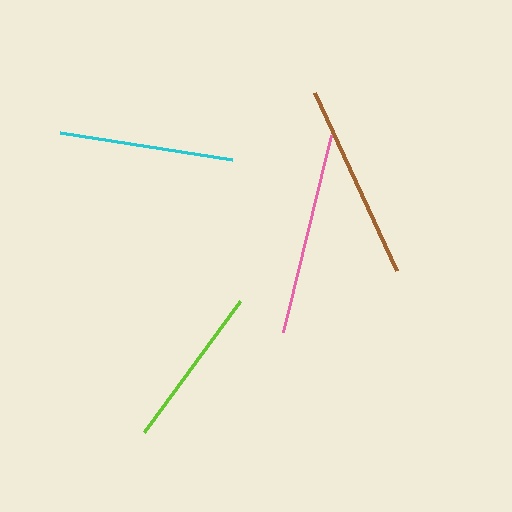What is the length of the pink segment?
The pink segment is approximately 203 pixels long.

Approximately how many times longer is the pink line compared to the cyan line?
The pink line is approximately 1.2 times the length of the cyan line.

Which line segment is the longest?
The pink line is the longest at approximately 203 pixels.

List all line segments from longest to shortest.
From longest to shortest: pink, brown, cyan, lime.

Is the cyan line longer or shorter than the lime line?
The cyan line is longer than the lime line.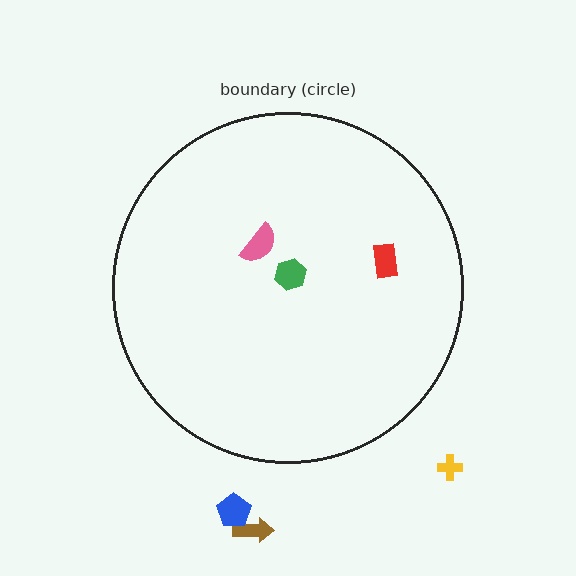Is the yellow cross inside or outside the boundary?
Outside.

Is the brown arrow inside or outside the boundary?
Outside.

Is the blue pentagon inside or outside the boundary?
Outside.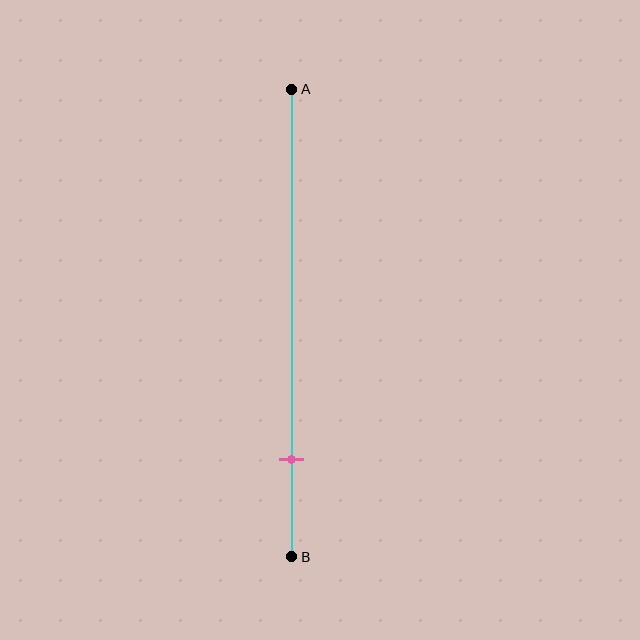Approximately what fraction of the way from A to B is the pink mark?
The pink mark is approximately 80% of the way from A to B.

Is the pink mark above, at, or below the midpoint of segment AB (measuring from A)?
The pink mark is below the midpoint of segment AB.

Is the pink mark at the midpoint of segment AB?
No, the mark is at about 80% from A, not at the 50% midpoint.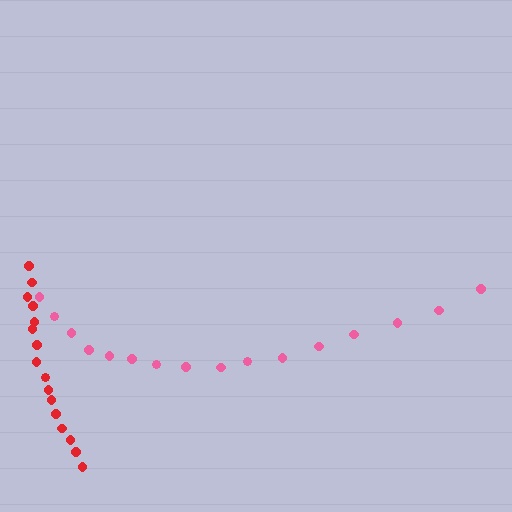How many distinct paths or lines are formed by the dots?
There are 2 distinct paths.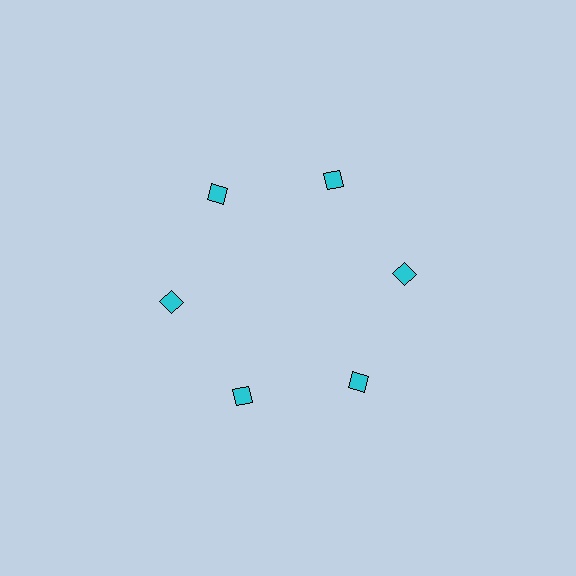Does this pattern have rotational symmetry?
Yes, this pattern has 6-fold rotational symmetry. It looks the same after rotating 60 degrees around the center.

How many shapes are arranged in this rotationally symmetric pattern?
There are 6 shapes, arranged in 6 groups of 1.